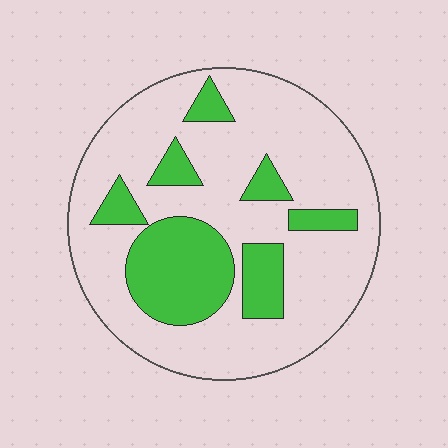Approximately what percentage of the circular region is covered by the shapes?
Approximately 25%.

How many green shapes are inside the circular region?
7.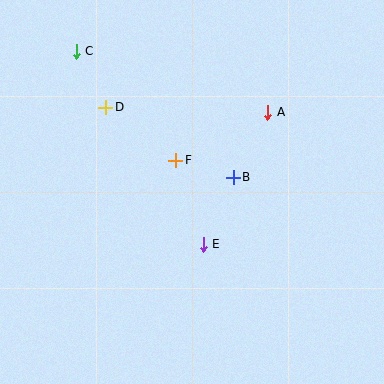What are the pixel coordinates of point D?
Point D is at (106, 108).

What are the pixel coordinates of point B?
Point B is at (233, 177).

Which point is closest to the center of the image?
Point F at (176, 160) is closest to the center.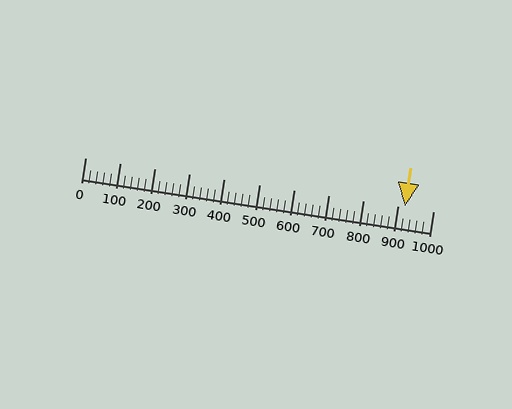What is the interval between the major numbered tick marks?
The major tick marks are spaced 100 units apart.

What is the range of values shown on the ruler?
The ruler shows values from 0 to 1000.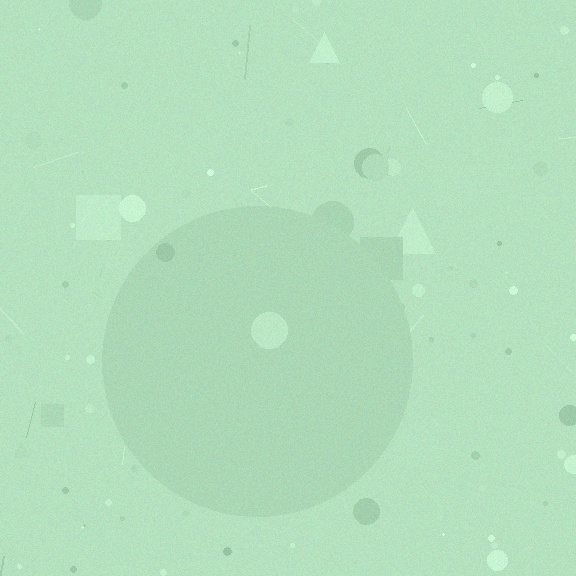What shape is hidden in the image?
A circle is hidden in the image.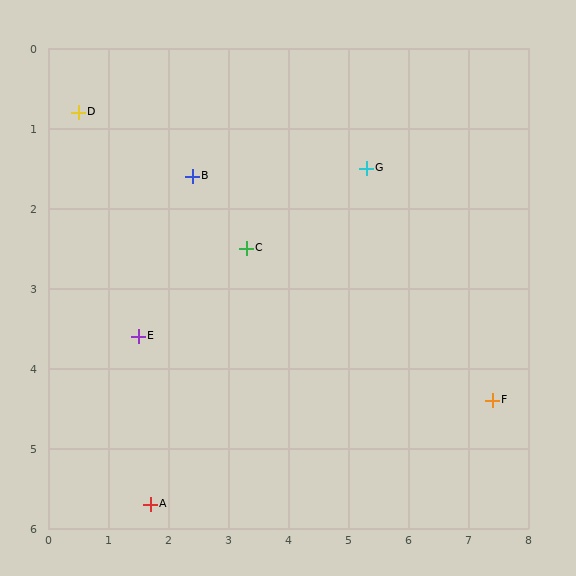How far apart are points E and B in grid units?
Points E and B are about 2.2 grid units apart.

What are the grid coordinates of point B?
Point B is at approximately (2.4, 1.6).